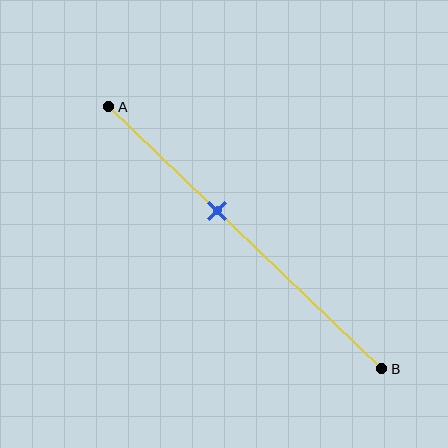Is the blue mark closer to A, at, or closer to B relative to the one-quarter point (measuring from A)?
The blue mark is closer to point B than the one-quarter point of segment AB.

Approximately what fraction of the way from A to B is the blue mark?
The blue mark is approximately 40% of the way from A to B.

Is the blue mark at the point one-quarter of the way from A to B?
No, the mark is at about 40% from A, not at the 25% one-quarter point.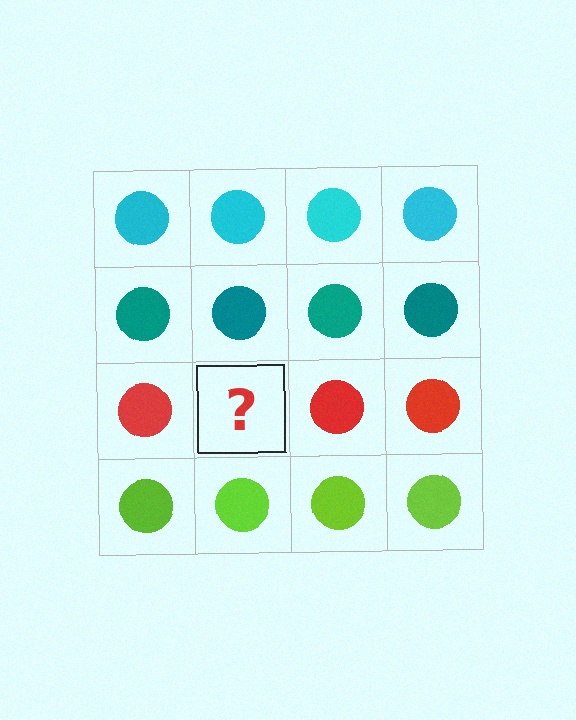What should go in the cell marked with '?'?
The missing cell should contain a red circle.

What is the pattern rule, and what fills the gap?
The rule is that each row has a consistent color. The gap should be filled with a red circle.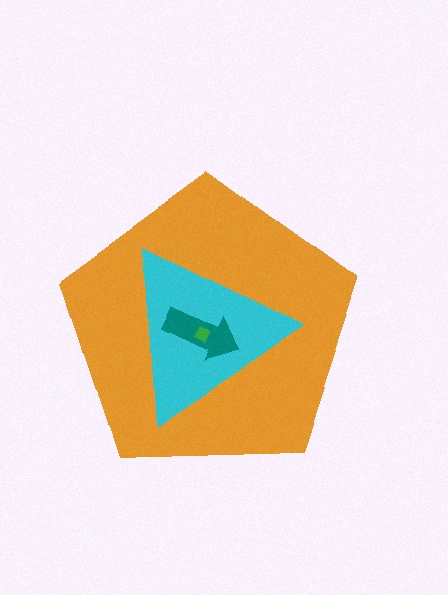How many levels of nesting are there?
4.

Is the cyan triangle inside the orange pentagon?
Yes.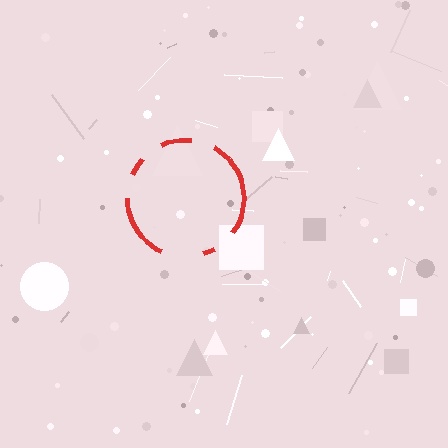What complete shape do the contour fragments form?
The contour fragments form a circle.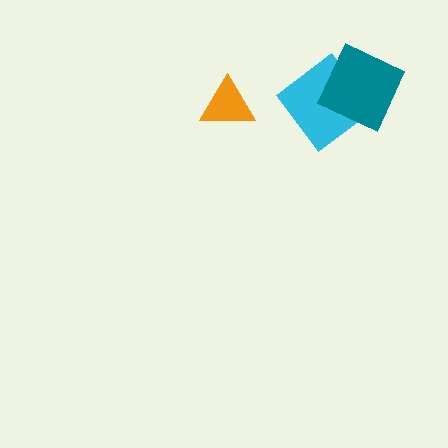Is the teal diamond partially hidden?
No, no other shape covers it.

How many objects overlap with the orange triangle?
0 objects overlap with the orange triangle.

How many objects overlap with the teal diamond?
1 object overlaps with the teal diamond.